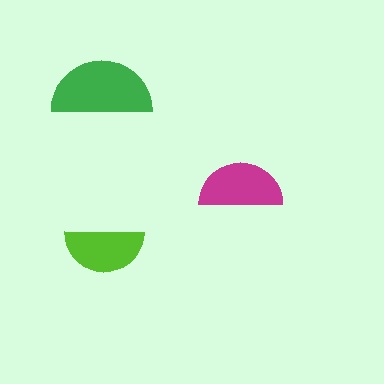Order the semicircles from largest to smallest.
the green one, the magenta one, the lime one.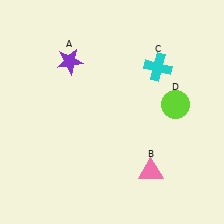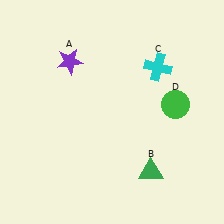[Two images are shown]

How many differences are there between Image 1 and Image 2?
There are 2 differences between the two images.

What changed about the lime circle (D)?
In Image 1, D is lime. In Image 2, it changed to green.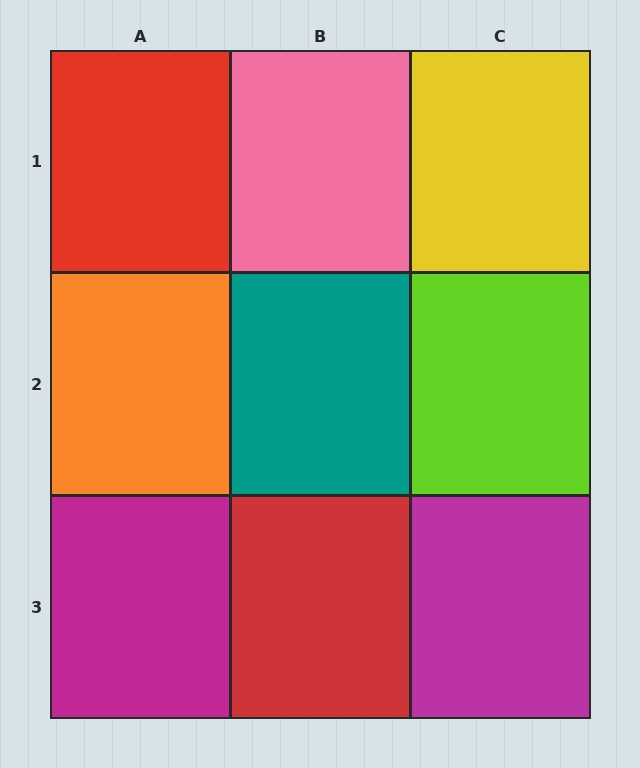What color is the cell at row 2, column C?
Lime.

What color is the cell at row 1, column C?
Yellow.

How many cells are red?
2 cells are red.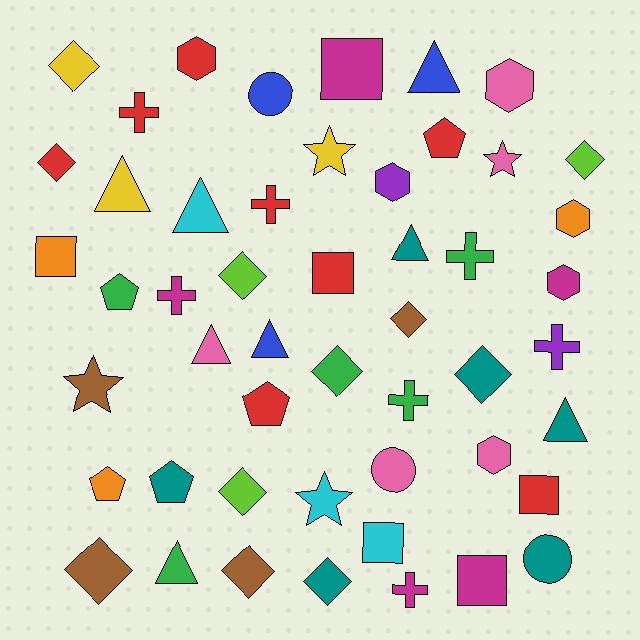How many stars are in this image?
There are 4 stars.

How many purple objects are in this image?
There are 2 purple objects.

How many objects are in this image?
There are 50 objects.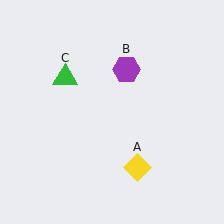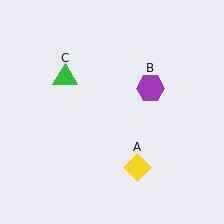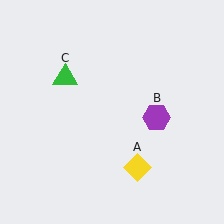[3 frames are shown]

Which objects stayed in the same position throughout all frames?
Yellow diamond (object A) and green triangle (object C) remained stationary.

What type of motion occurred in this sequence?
The purple hexagon (object B) rotated clockwise around the center of the scene.